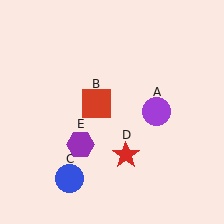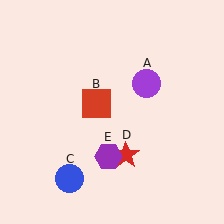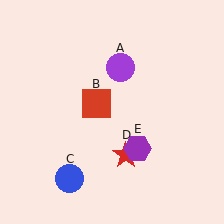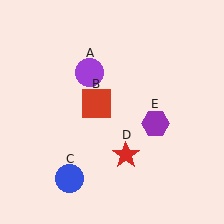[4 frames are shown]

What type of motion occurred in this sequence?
The purple circle (object A), purple hexagon (object E) rotated counterclockwise around the center of the scene.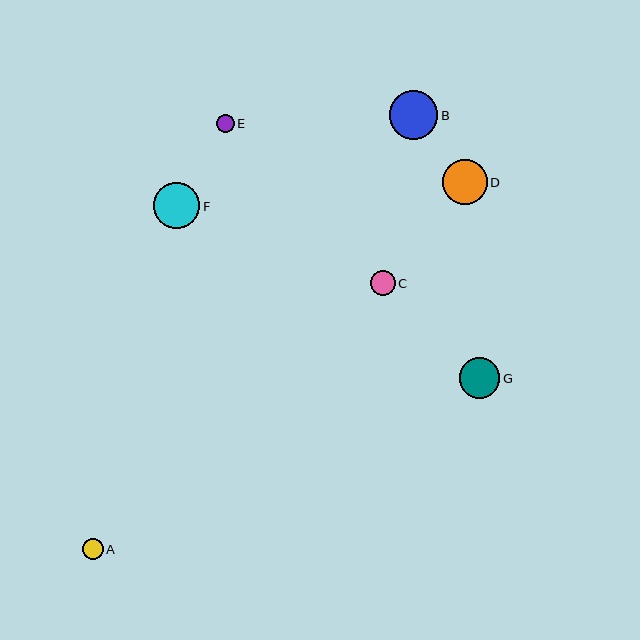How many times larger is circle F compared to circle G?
Circle F is approximately 1.1 times the size of circle G.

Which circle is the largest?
Circle B is the largest with a size of approximately 49 pixels.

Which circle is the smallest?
Circle E is the smallest with a size of approximately 18 pixels.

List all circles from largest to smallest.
From largest to smallest: B, F, D, G, C, A, E.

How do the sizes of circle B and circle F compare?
Circle B and circle F are approximately the same size.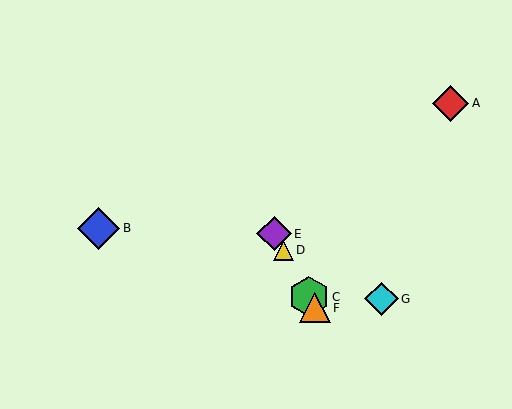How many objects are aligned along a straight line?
4 objects (C, D, E, F) are aligned along a straight line.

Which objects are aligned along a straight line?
Objects C, D, E, F are aligned along a straight line.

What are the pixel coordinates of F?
Object F is at (315, 308).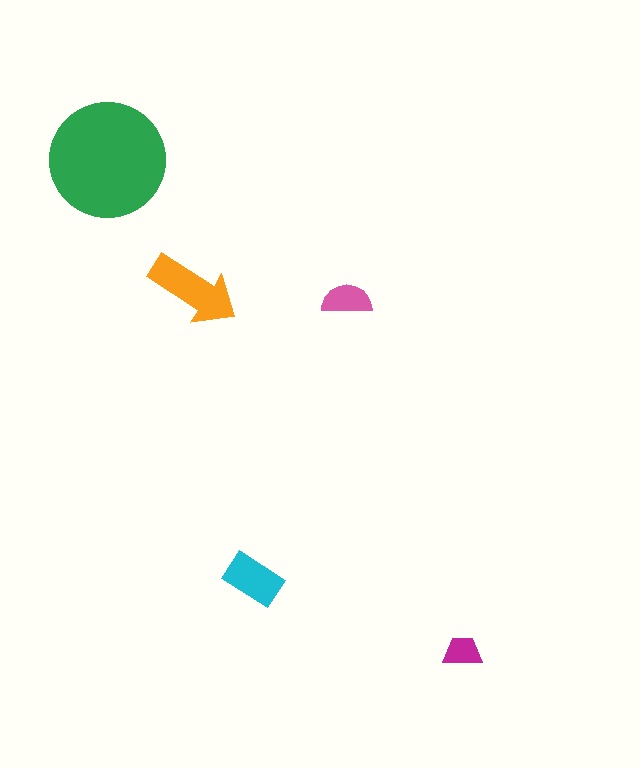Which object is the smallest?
The magenta trapezoid.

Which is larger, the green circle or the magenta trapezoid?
The green circle.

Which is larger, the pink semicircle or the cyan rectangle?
The cyan rectangle.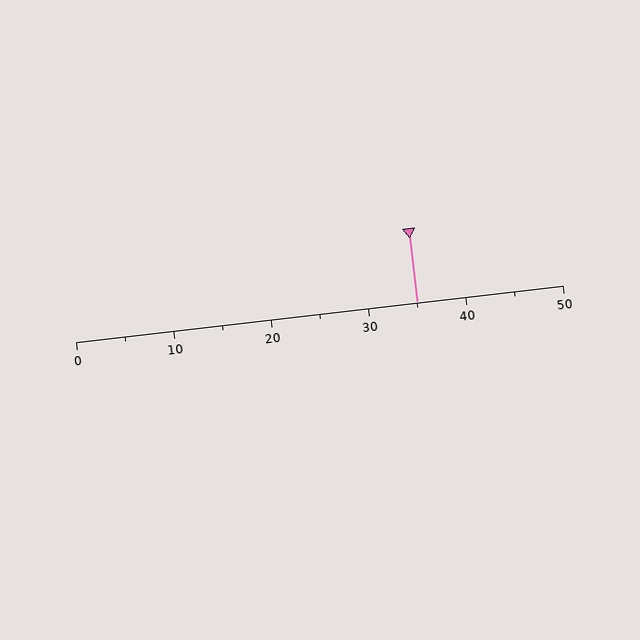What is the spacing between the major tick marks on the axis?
The major ticks are spaced 10 apart.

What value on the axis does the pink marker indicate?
The marker indicates approximately 35.